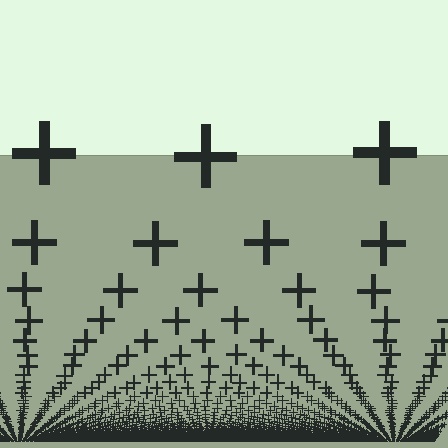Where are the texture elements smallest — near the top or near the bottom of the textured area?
Near the bottom.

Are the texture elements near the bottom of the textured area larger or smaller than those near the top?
Smaller. The gradient is inverted — elements near the bottom are smaller and denser.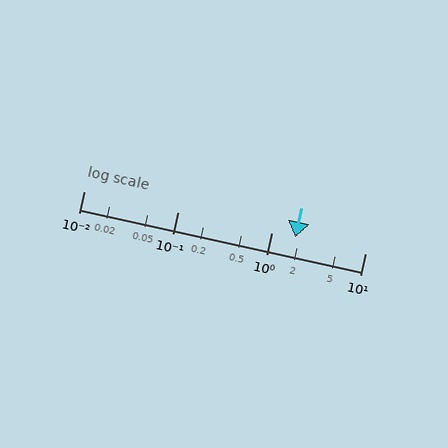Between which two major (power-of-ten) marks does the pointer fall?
The pointer is between 1 and 10.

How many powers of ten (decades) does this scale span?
The scale spans 3 decades, from 0.01 to 10.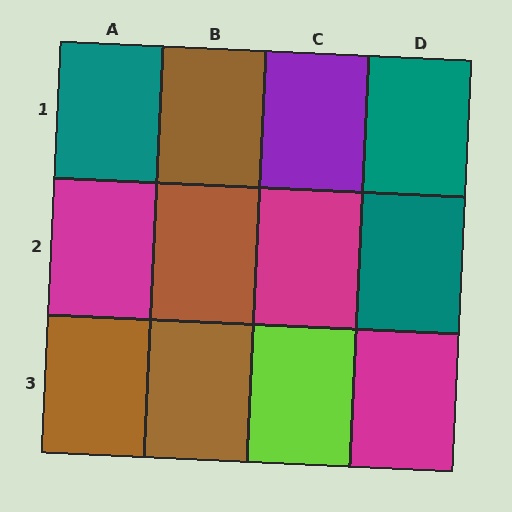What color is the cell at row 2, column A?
Magenta.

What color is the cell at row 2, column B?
Brown.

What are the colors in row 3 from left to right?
Brown, brown, lime, magenta.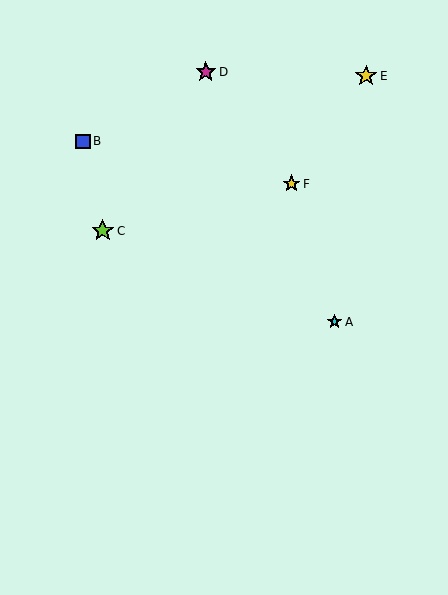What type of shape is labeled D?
Shape D is a magenta star.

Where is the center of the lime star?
The center of the lime star is at (103, 231).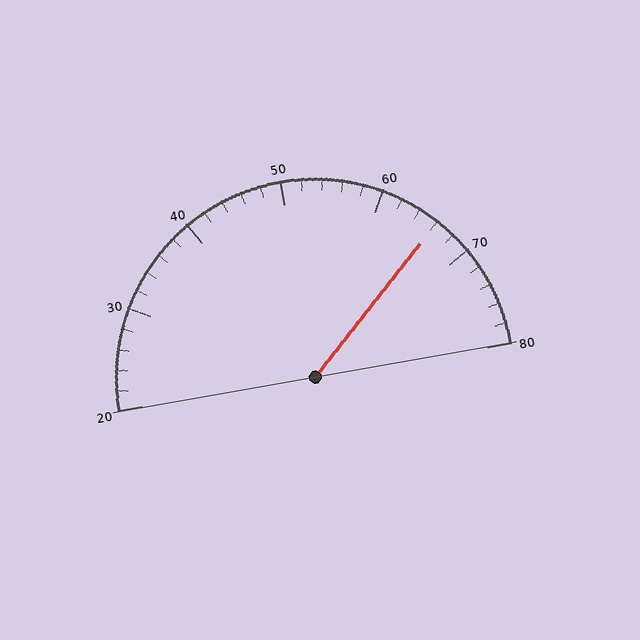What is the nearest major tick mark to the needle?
The nearest major tick mark is 70.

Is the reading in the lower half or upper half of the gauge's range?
The reading is in the upper half of the range (20 to 80).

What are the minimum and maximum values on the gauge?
The gauge ranges from 20 to 80.